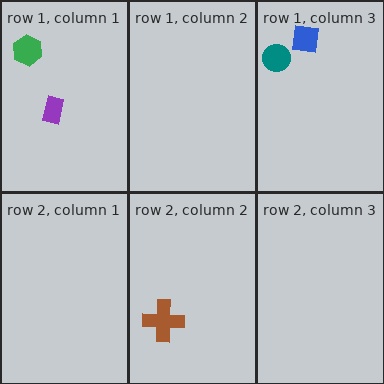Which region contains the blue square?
The row 1, column 3 region.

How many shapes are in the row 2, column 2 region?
1.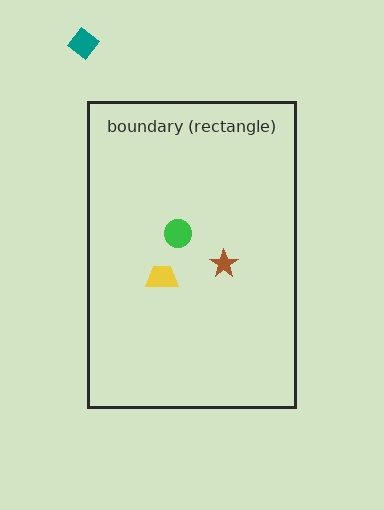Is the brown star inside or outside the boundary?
Inside.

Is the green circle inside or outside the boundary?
Inside.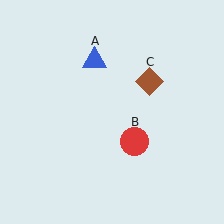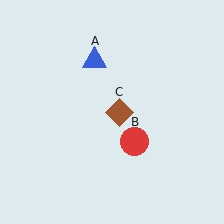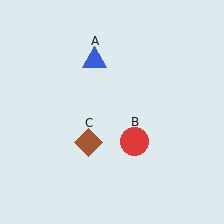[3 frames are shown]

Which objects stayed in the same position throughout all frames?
Blue triangle (object A) and red circle (object B) remained stationary.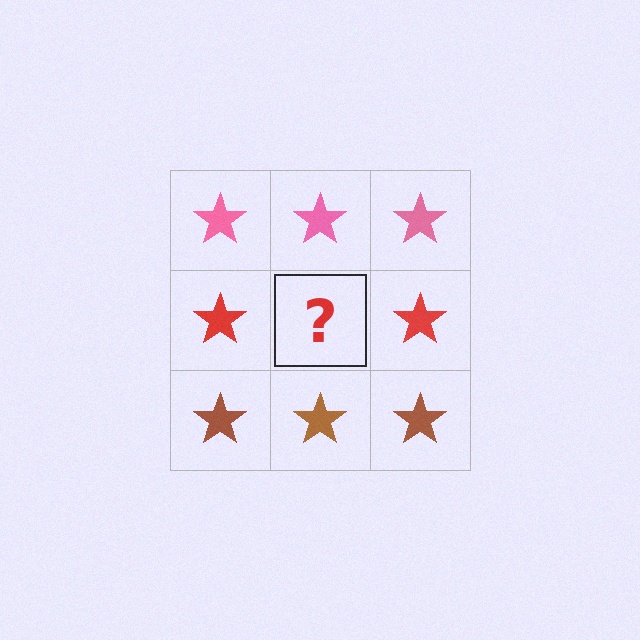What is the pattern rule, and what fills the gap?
The rule is that each row has a consistent color. The gap should be filled with a red star.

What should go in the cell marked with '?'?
The missing cell should contain a red star.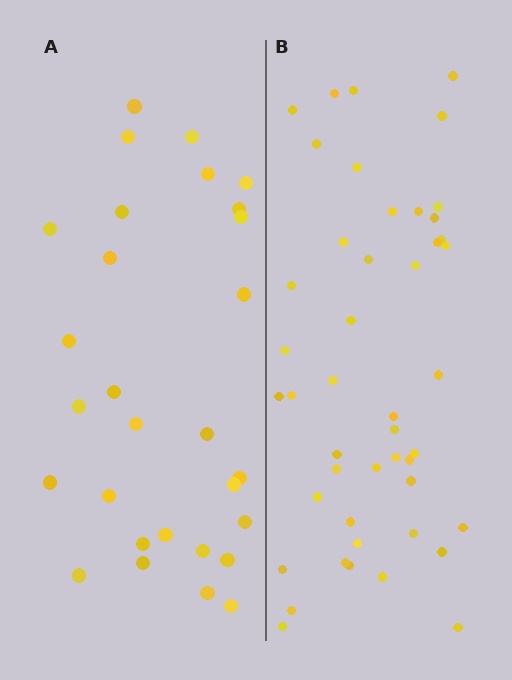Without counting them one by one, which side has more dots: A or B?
Region B (the right region) has more dots.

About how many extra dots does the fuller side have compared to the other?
Region B has approximately 15 more dots than region A.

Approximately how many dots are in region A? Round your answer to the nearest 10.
About 30 dots. (The exact count is 29, which rounds to 30.)